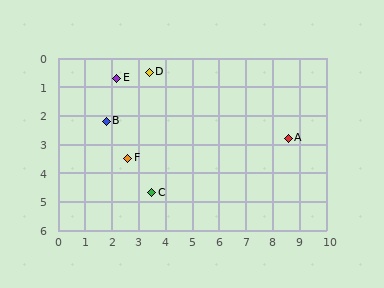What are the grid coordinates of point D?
Point D is at approximately (3.4, 0.5).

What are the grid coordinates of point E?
Point E is at approximately (2.2, 0.7).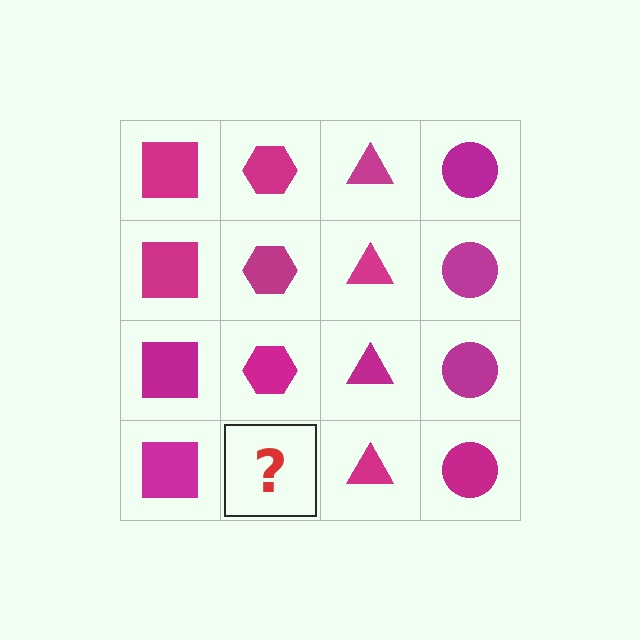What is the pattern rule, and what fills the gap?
The rule is that each column has a consistent shape. The gap should be filled with a magenta hexagon.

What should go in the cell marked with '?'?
The missing cell should contain a magenta hexagon.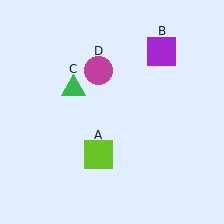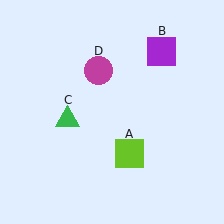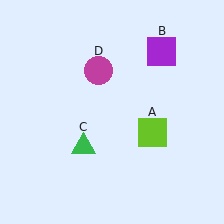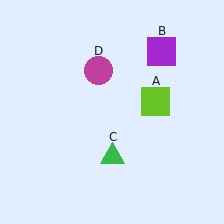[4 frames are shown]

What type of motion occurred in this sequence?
The lime square (object A), green triangle (object C) rotated counterclockwise around the center of the scene.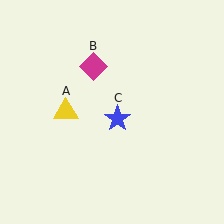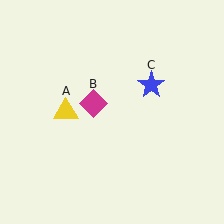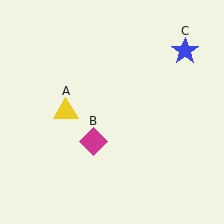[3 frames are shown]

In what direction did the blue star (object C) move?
The blue star (object C) moved up and to the right.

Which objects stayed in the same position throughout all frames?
Yellow triangle (object A) remained stationary.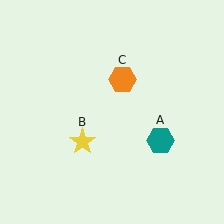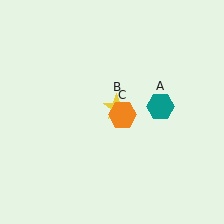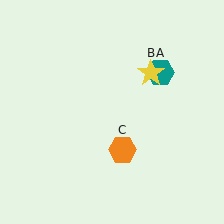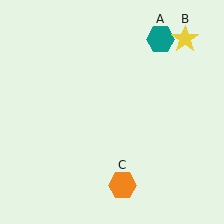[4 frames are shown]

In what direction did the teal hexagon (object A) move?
The teal hexagon (object A) moved up.